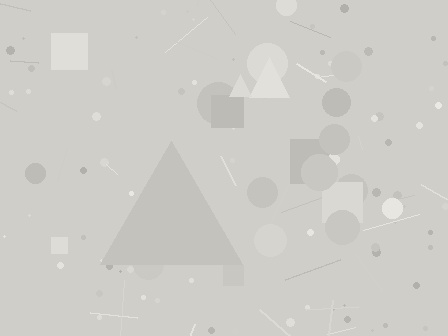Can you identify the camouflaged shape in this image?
The camouflaged shape is a triangle.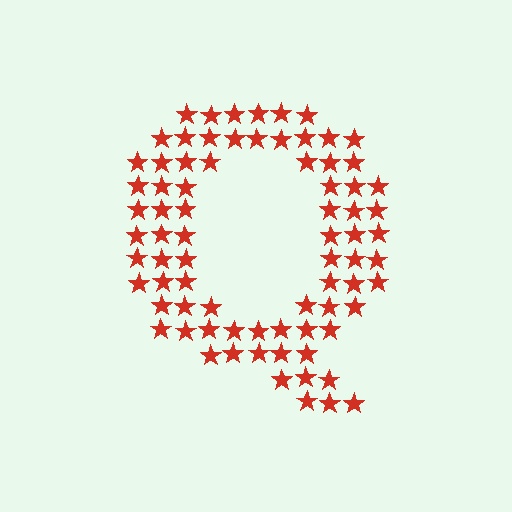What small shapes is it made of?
It is made of small stars.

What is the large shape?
The large shape is the letter Q.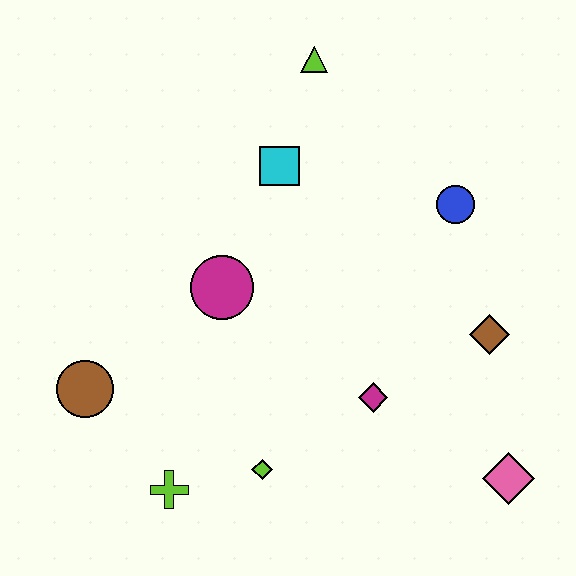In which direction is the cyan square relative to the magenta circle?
The cyan square is above the magenta circle.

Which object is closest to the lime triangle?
The cyan square is closest to the lime triangle.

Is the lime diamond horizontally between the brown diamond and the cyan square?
No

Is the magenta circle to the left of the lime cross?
No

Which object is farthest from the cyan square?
The pink diamond is farthest from the cyan square.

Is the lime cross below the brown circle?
Yes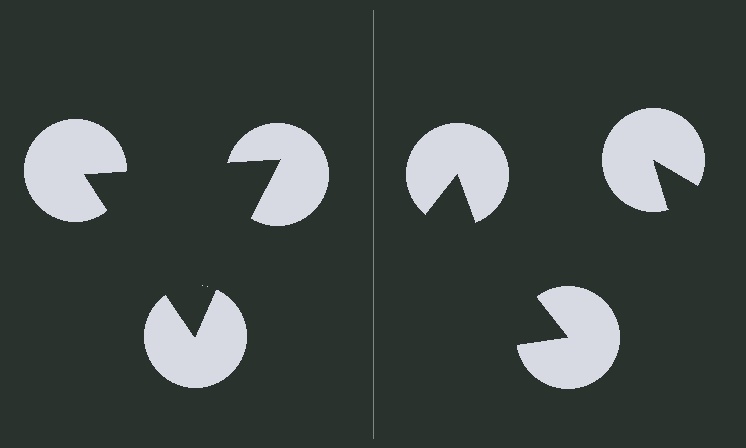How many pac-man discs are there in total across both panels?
6 — 3 on each side.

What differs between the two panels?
The pac-man discs are positioned identically on both sides; only the wedge orientations differ. On the left they align to a triangle; on the right they are misaligned.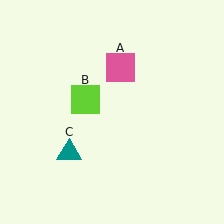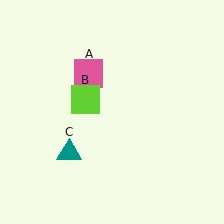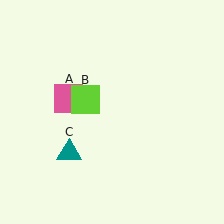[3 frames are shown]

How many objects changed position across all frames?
1 object changed position: pink square (object A).